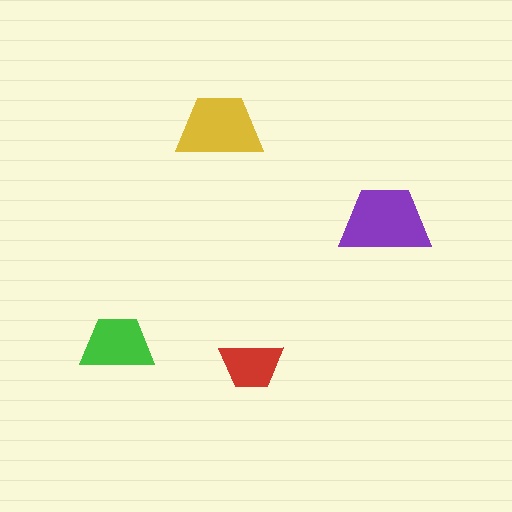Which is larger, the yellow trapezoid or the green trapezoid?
The yellow one.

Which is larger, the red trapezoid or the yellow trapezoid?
The yellow one.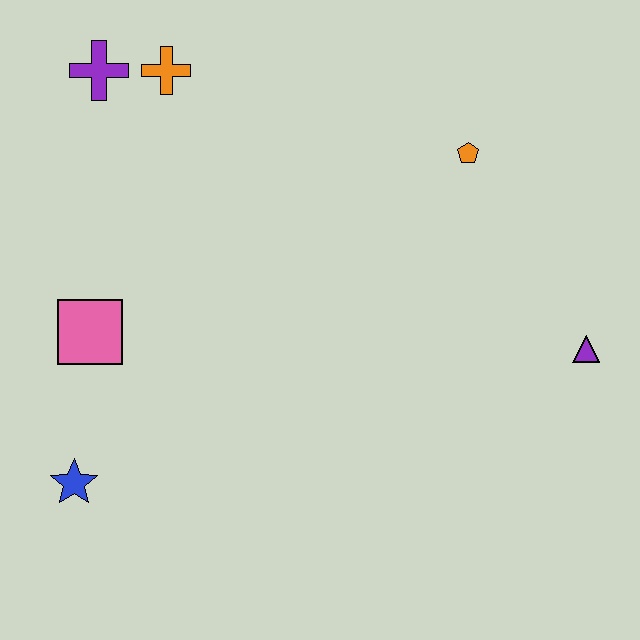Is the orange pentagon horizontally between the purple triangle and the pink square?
Yes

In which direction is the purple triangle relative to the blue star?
The purple triangle is to the right of the blue star.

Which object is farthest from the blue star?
The purple triangle is farthest from the blue star.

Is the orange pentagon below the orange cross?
Yes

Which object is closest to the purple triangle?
The orange pentagon is closest to the purple triangle.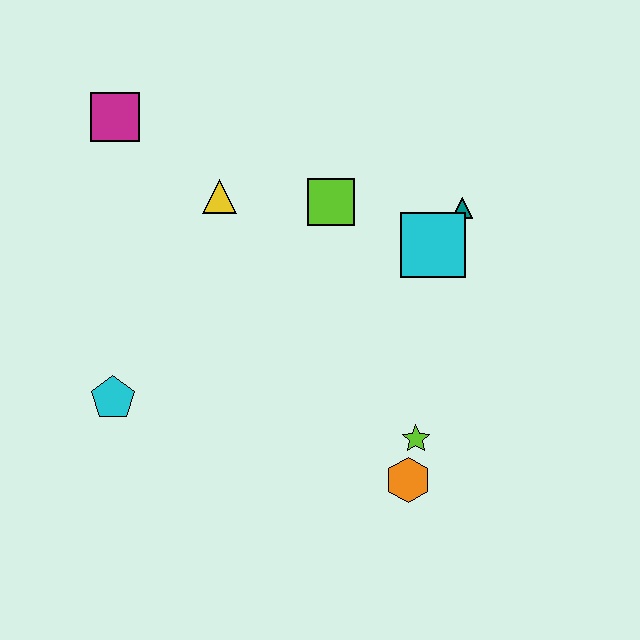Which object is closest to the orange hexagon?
The lime star is closest to the orange hexagon.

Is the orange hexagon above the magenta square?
No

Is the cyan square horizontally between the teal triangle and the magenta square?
Yes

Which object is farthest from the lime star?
The magenta square is farthest from the lime star.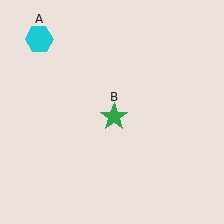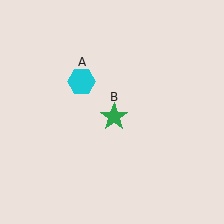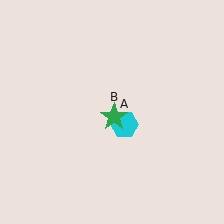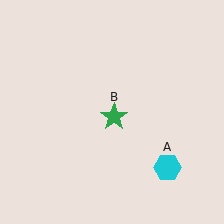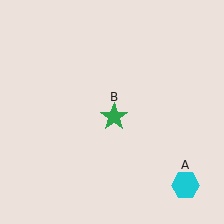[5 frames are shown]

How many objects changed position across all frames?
1 object changed position: cyan hexagon (object A).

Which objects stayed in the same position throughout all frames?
Green star (object B) remained stationary.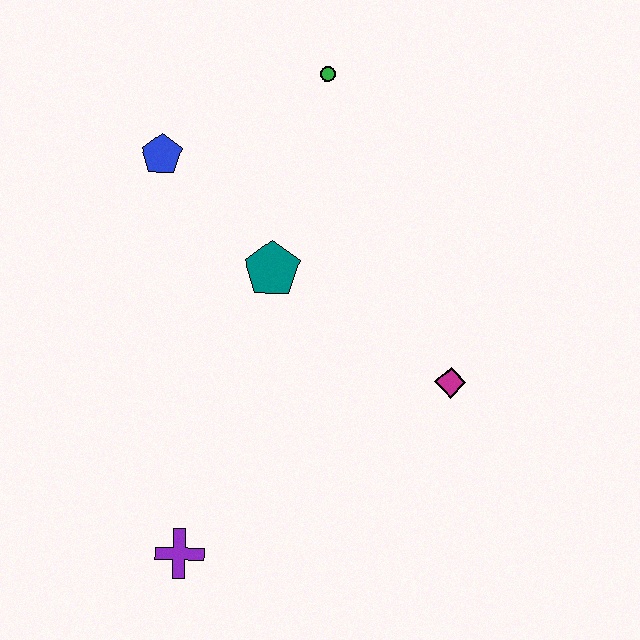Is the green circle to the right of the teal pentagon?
Yes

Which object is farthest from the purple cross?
The green circle is farthest from the purple cross.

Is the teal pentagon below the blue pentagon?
Yes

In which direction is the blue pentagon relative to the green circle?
The blue pentagon is to the left of the green circle.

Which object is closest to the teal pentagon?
The blue pentagon is closest to the teal pentagon.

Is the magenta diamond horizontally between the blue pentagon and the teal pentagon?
No